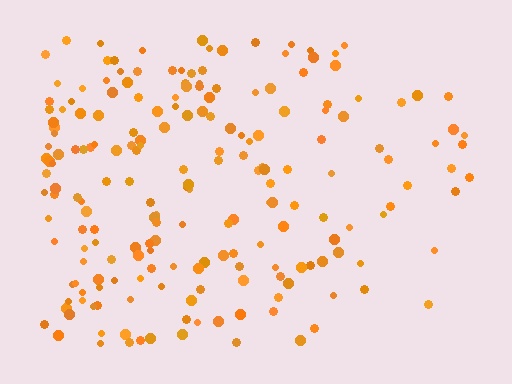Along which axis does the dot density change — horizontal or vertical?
Horizontal.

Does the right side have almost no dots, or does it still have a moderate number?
Still a moderate number, just noticeably fewer than the left.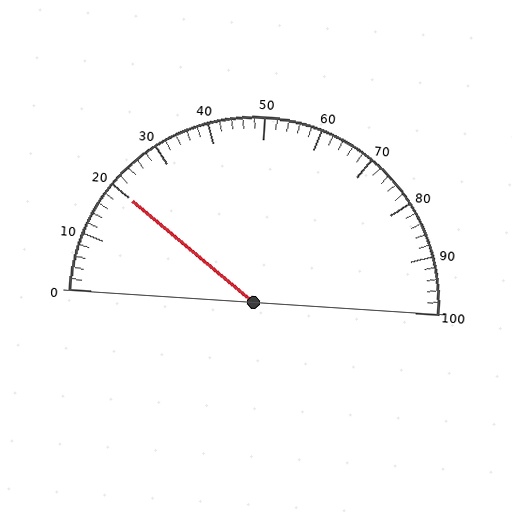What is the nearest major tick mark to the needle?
The nearest major tick mark is 20.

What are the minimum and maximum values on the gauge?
The gauge ranges from 0 to 100.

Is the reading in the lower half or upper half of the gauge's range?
The reading is in the lower half of the range (0 to 100).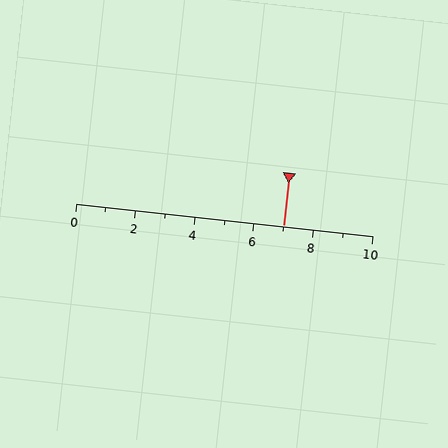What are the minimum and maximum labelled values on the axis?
The axis runs from 0 to 10.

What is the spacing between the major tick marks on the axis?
The major ticks are spaced 2 apart.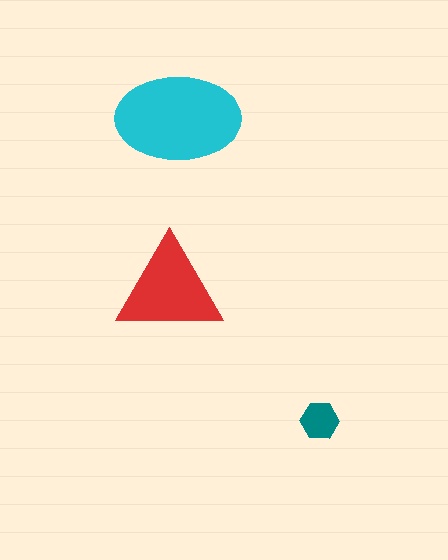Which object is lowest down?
The teal hexagon is bottommost.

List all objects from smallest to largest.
The teal hexagon, the red triangle, the cyan ellipse.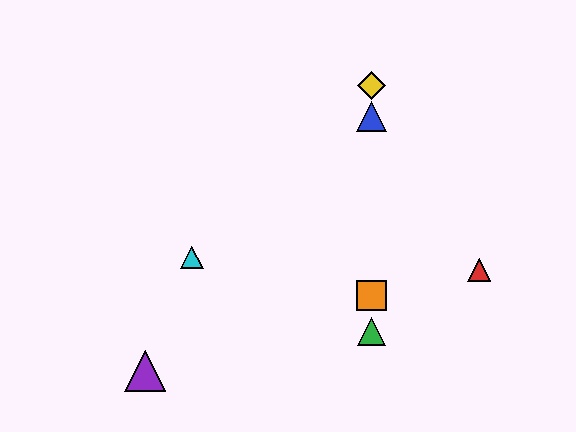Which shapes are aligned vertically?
The blue triangle, the green triangle, the yellow diamond, the orange square are aligned vertically.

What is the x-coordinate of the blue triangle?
The blue triangle is at x≈371.